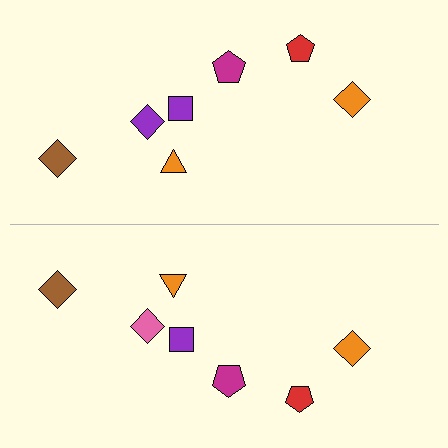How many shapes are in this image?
There are 14 shapes in this image.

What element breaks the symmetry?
The pink diamond on the bottom side breaks the symmetry — its mirror counterpart is purple.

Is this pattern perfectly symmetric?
No, the pattern is not perfectly symmetric. The pink diamond on the bottom side breaks the symmetry — its mirror counterpart is purple.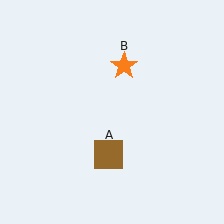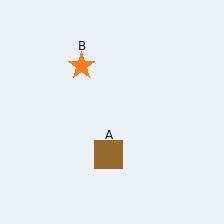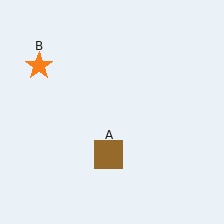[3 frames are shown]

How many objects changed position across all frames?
1 object changed position: orange star (object B).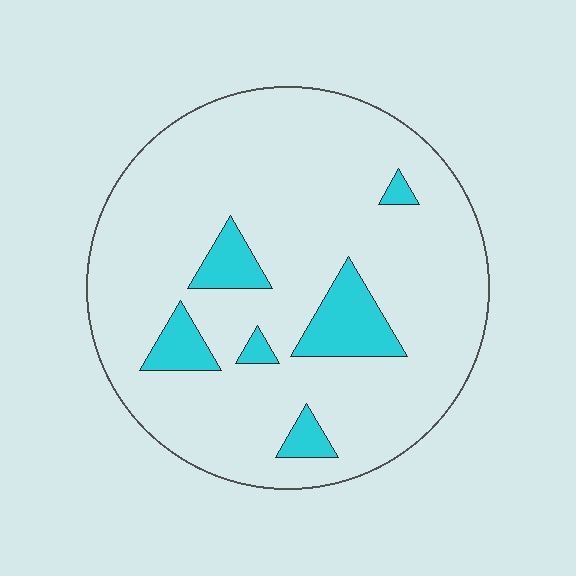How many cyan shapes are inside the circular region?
6.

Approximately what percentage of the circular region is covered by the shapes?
Approximately 10%.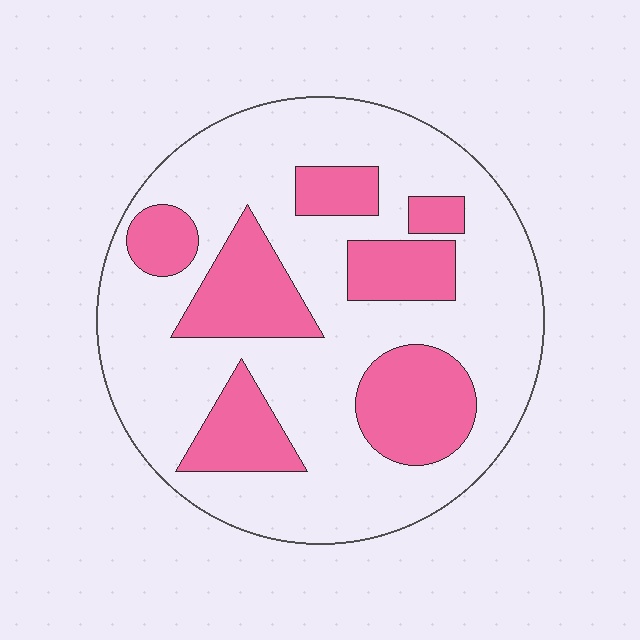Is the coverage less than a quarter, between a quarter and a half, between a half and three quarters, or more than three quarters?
Between a quarter and a half.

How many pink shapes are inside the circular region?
7.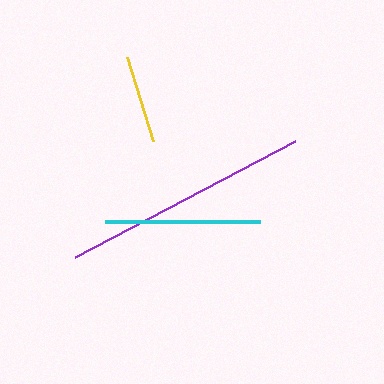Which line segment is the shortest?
The yellow line is the shortest at approximately 88 pixels.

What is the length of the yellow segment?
The yellow segment is approximately 88 pixels long.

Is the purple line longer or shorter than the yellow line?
The purple line is longer than the yellow line.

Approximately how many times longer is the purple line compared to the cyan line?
The purple line is approximately 1.6 times the length of the cyan line.